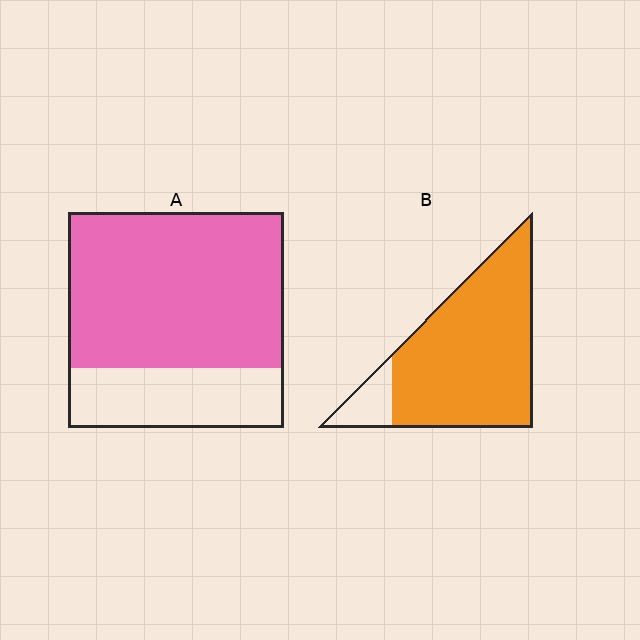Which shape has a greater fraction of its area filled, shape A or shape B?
Shape B.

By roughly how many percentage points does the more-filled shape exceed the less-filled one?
By roughly 15 percentage points (B over A).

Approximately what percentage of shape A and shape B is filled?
A is approximately 70% and B is approximately 90%.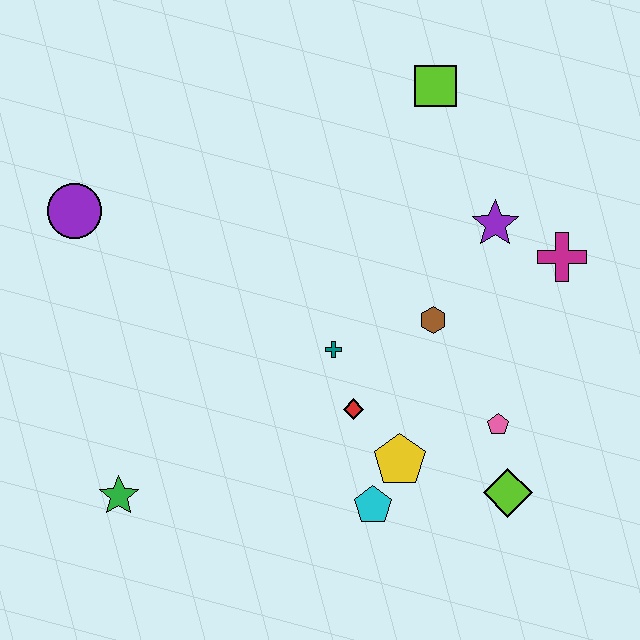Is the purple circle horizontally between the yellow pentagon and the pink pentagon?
No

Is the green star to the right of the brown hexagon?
No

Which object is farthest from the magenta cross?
The green star is farthest from the magenta cross.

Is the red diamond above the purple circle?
No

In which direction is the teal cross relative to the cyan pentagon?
The teal cross is above the cyan pentagon.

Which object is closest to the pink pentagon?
The lime diamond is closest to the pink pentagon.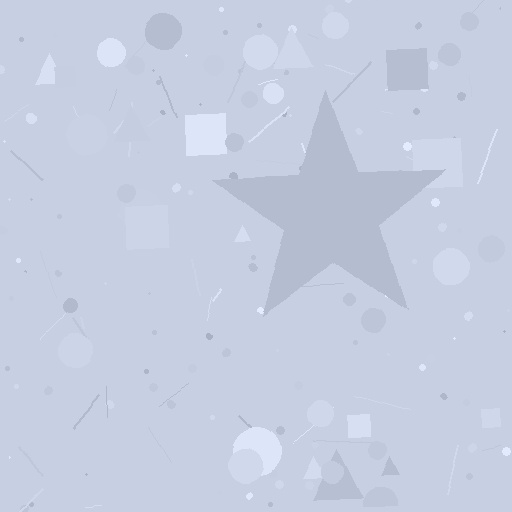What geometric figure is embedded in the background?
A star is embedded in the background.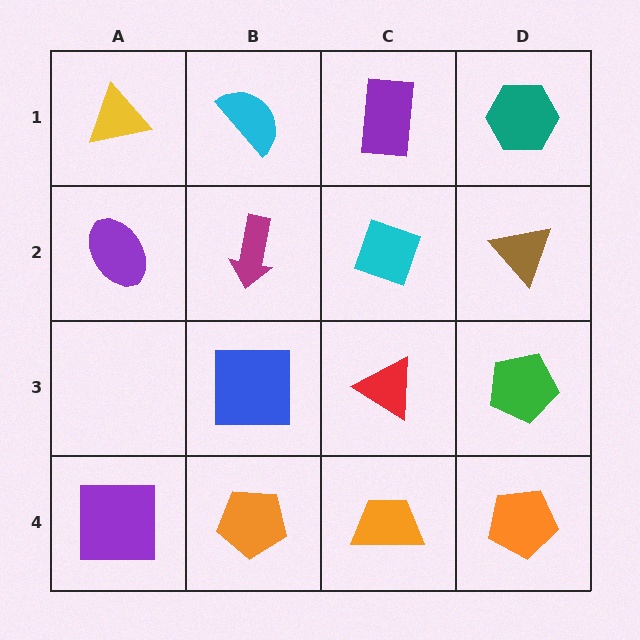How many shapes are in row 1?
4 shapes.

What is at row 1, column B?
A cyan semicircle.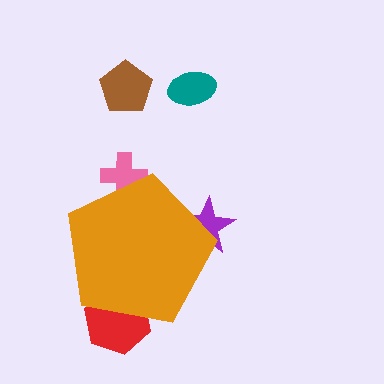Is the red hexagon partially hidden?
Yes, the red hexagon is partially hidden behind the orange pentagon.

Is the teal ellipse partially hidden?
No, the teal ellipse is fully visible.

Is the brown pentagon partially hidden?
No, the brown pentagon is fully visible.